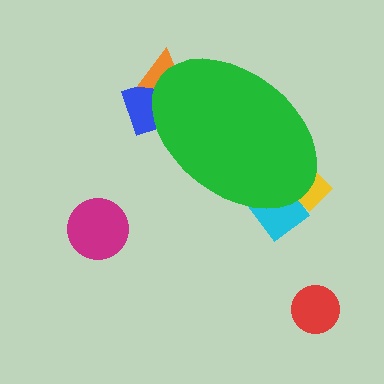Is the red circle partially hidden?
No, the red circle is fully visible.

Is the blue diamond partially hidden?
Yes, the blue diamond is partially hidden behind the green ellipse.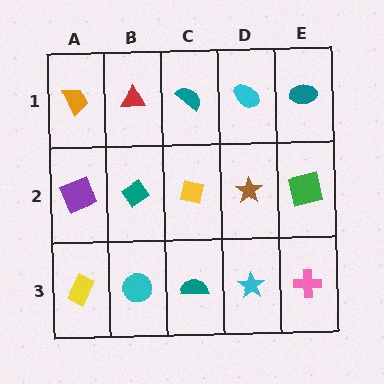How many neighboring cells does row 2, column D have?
4.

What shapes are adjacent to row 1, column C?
A yellow square (row 2, column C), a red triangle (row 1, column B), a cyan ellipse (row 1, column D).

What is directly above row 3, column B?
A teal diamond.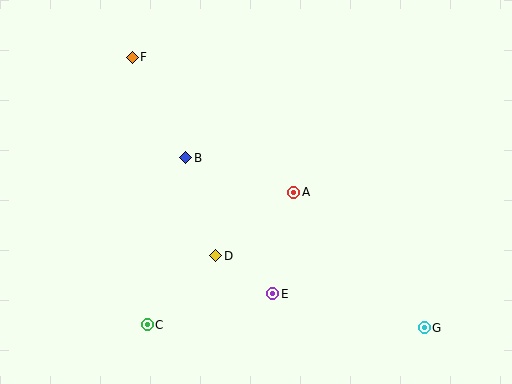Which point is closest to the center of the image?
Point A at (293, 192) is closest to the center.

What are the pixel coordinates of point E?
Point E is at (273, 294).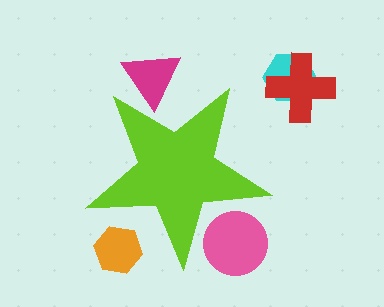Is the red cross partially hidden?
No, the red cross is fully visible.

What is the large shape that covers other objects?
A lime star.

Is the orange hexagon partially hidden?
Yes, the orange hexagon is partially hidden behind the lime star.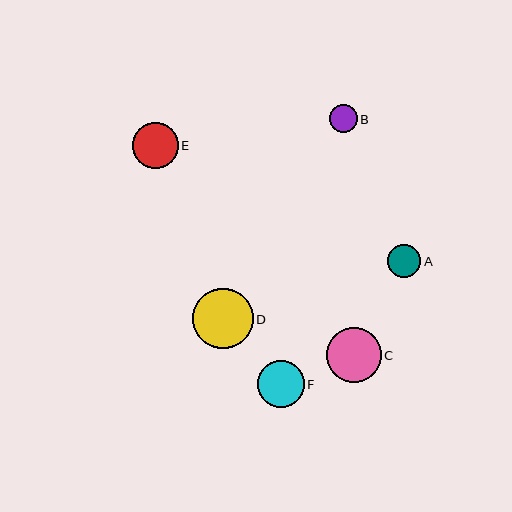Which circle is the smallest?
Circle B is the smallest with a size of approximately 28 pixels.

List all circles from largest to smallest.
From largest to smallest: D, C, F, E, A, B.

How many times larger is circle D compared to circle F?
Circle D is approximately 1.3 times the size of circle F.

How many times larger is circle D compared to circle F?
Circle D is approximately 1.3 times the size of circle F.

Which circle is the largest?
Circle D is the largest with a size of approximately 61 pixels.